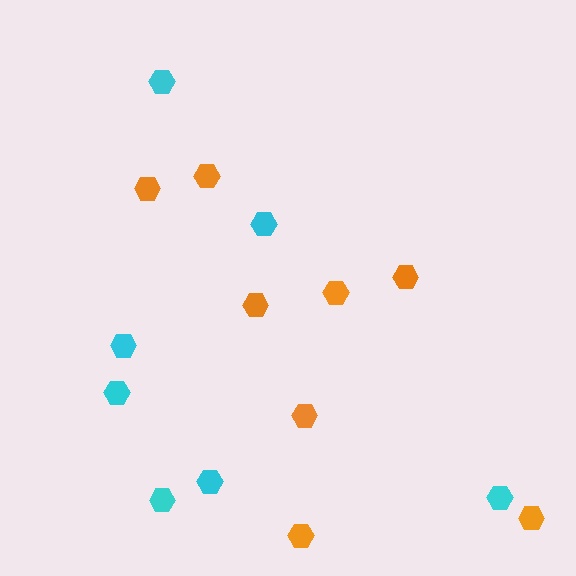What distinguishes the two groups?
There are 2 groups: one group of orange hexagons (8) and one group of cyan hexagons (7).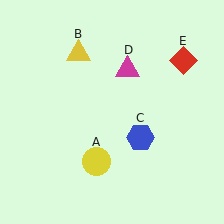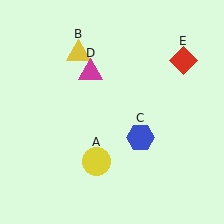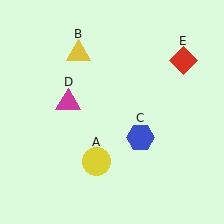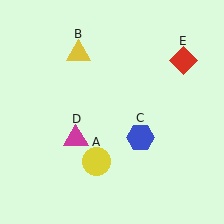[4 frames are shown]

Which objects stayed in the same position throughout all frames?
Yellow circle (object A) and yellow triangle (object B) and blue hexagon (object C) and red diamond (object E) remained stationary.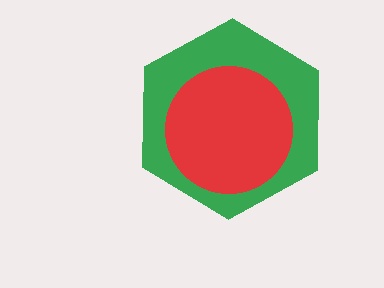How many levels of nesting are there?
2.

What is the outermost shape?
The green hexagon.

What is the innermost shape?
The red circle.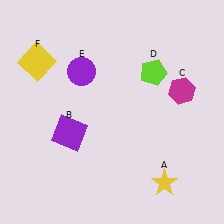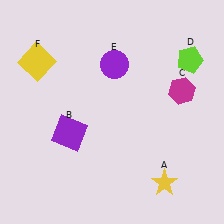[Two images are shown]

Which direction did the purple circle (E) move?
The purple circle (E) moved right.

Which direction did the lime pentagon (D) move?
The lime pentagon (D) moved right.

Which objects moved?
The objects that moved are: the lime pentagon (D), the purple circle (E).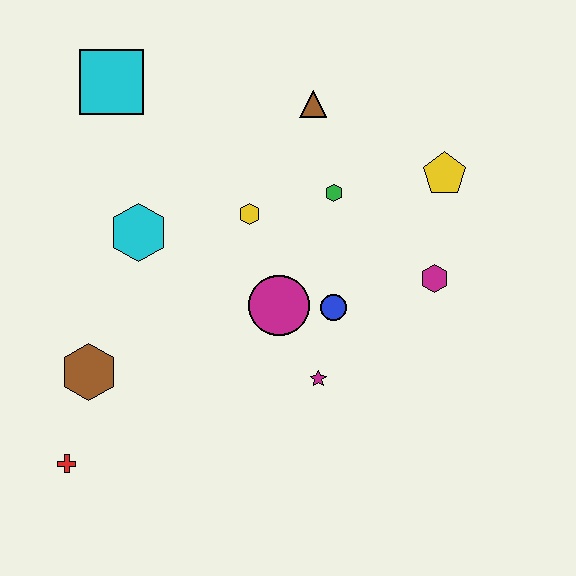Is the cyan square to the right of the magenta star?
No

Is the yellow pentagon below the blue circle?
No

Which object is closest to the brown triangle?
The green hexagon is closest to the brown triangle.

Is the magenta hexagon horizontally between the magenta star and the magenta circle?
No